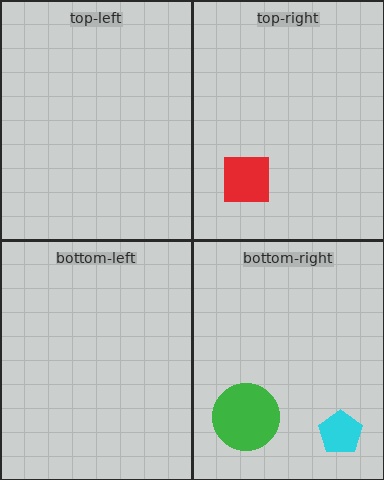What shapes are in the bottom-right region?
The green circle, the cyan pentagon.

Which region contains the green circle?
The bottom-right region.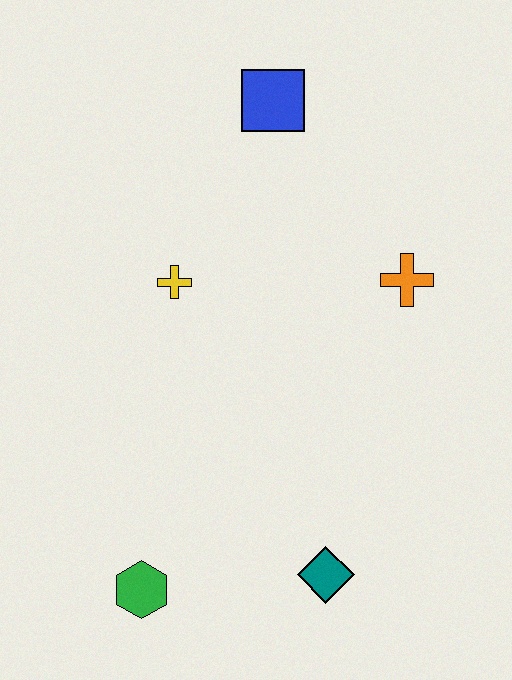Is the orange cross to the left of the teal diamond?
No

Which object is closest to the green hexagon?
The teal diamond is closest to the green hexagon.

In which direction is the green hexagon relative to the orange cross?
The green hexagon is below the orange cross.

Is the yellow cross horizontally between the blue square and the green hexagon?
Yes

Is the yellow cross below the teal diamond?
No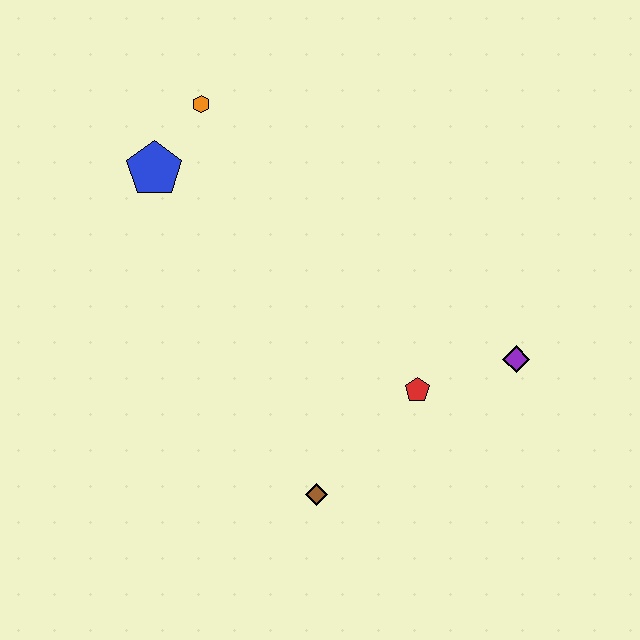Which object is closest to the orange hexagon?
The blue pentagon is closest to the orange hexagon.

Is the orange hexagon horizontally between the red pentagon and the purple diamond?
No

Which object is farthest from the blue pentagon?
The purple diamond is farthest from the blue pentagon.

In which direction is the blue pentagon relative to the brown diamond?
The blue pentagon is above the brown diamond.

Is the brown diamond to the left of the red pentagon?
Yes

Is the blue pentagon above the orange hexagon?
No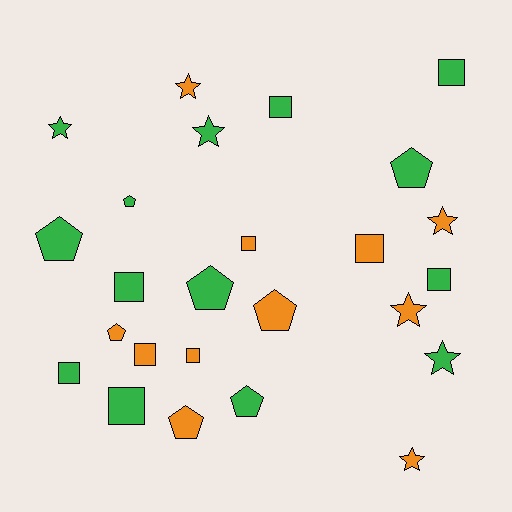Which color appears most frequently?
Green, with 14 objects.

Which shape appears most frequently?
Square, with 10 objects.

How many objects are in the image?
There are 25 objects.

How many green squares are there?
There are 6 green squares.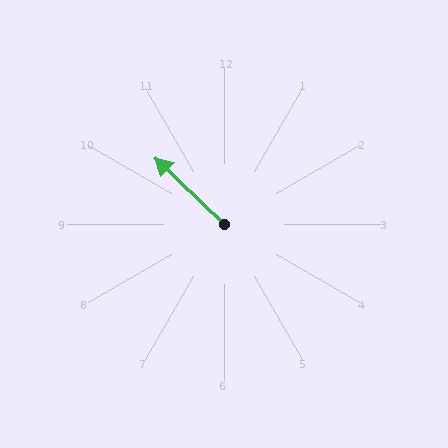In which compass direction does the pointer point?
Northwest.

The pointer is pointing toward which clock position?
Roughly 10 o'clock.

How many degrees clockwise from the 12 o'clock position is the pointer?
Approximately 314 degrees.